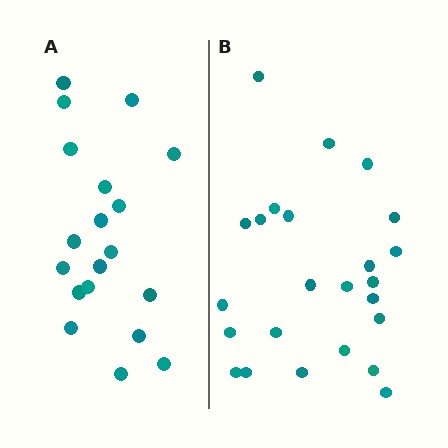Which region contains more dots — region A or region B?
Region B (the right region) has more dots.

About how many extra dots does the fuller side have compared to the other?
Region B has about 5 more dots than region A.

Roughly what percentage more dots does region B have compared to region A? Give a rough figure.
About 25% more.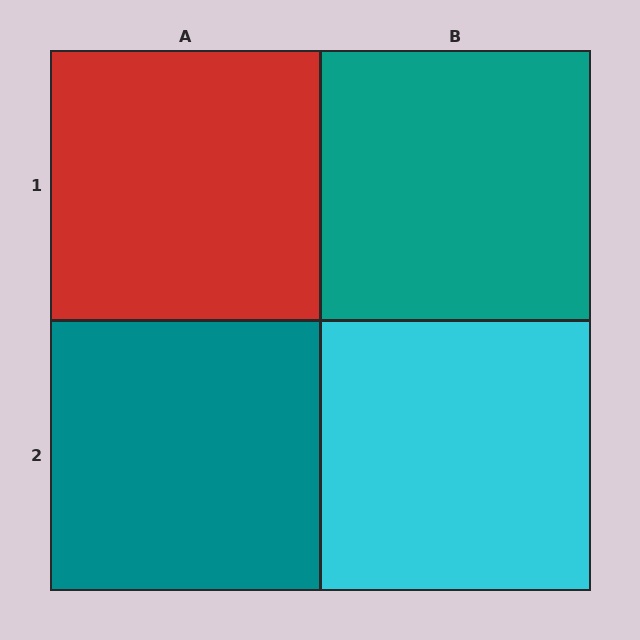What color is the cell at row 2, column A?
Teal.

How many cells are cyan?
1 cell is cyan.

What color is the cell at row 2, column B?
Cyan.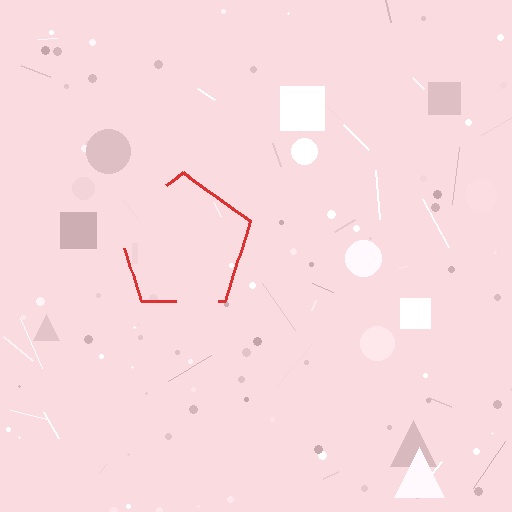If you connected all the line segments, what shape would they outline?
They would outline a pentagon.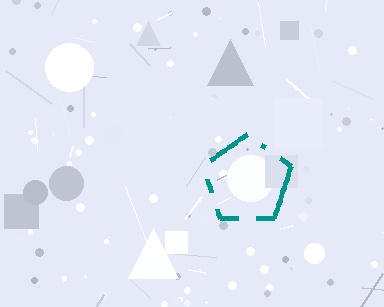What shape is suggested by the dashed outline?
The dashed outline suggests a pentagon.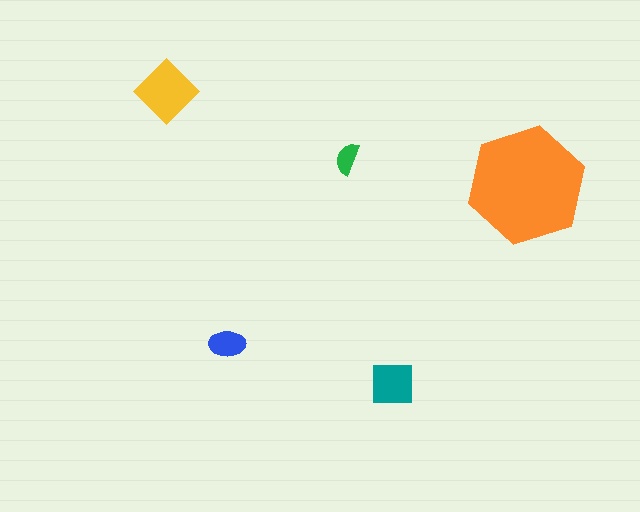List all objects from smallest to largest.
The green semicircle, the blue ellipse, the teal square, the yellow diamond, the orange hexagon.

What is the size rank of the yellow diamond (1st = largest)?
2nd.